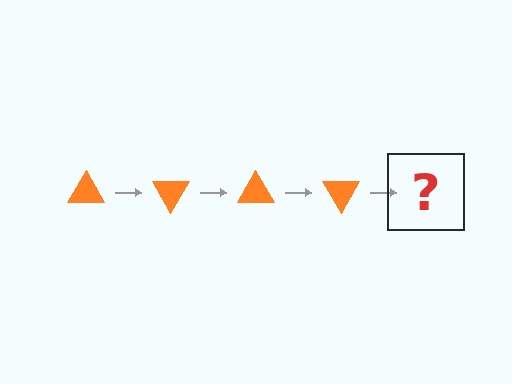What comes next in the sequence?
The next element should be an orange triangle rotated 240 degrees.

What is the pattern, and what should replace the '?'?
The pattern is that the triangle rotates 60 degrees each step. The '?' should be an orange triangle rotated 240 degrees.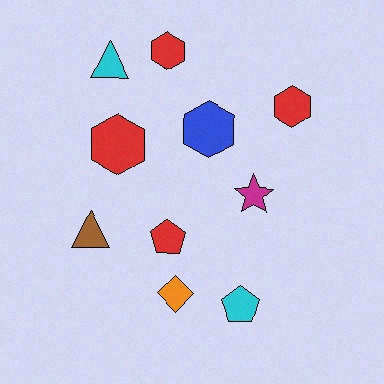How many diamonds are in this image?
There is 1 diamond.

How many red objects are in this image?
There are 4 red objects.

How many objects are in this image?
There are 10 objects.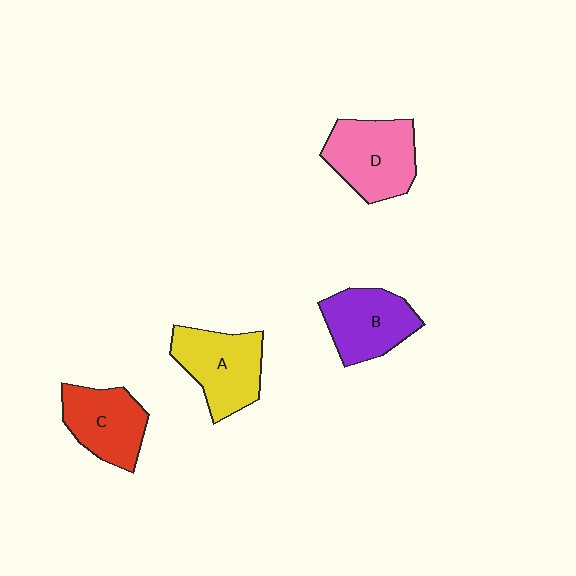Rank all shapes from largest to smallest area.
From largest to smallest: D (pink), A (yellow), B (purple), C (red).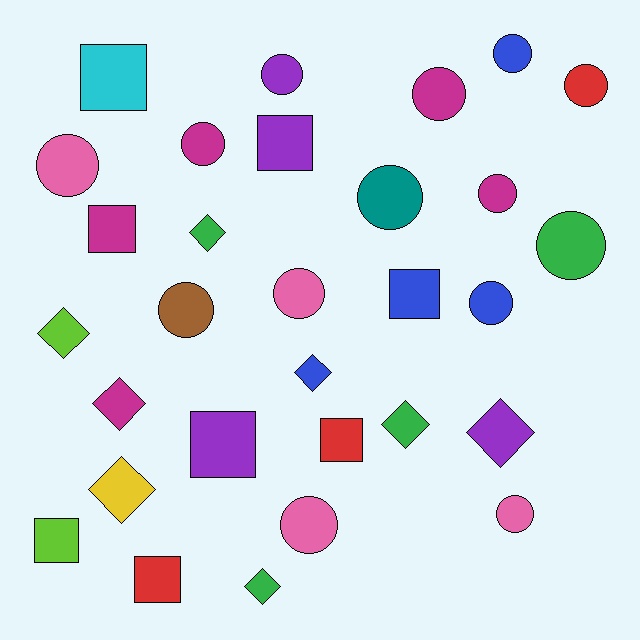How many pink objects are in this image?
There are 4 pink objects.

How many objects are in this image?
There are 30 objects.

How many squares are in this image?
There are 8 squares.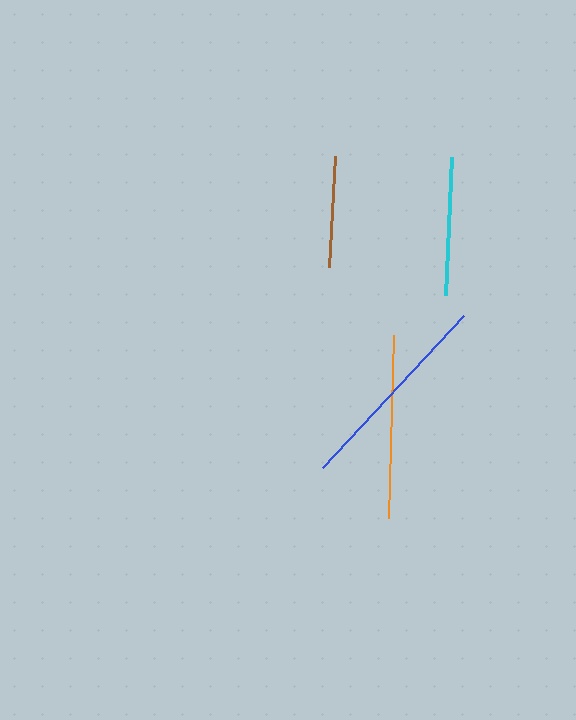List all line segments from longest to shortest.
From longest to shortest: blue, orange, cyan, brown.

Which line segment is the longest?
The blue line is the longest at approximately 207 pixels.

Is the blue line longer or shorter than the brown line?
The blue line is longer than the brown line.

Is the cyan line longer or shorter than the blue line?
The blue line is longer than the cyan line.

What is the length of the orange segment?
The orange segment is approximately 183 pixels long.